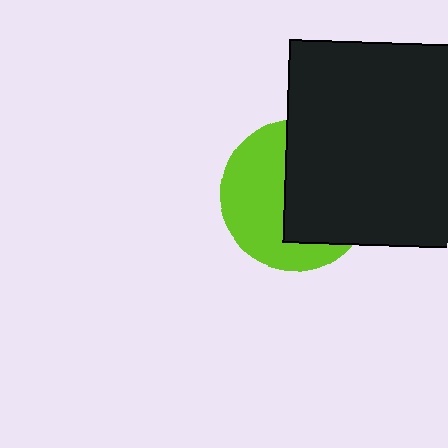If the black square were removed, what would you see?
You would see the complete lime circle.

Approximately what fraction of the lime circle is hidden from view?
Roughly 52% of the lime circle is hidden behind the black square.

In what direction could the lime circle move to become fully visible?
The lime circle could move left. That would shift it out from behind the black square entirely.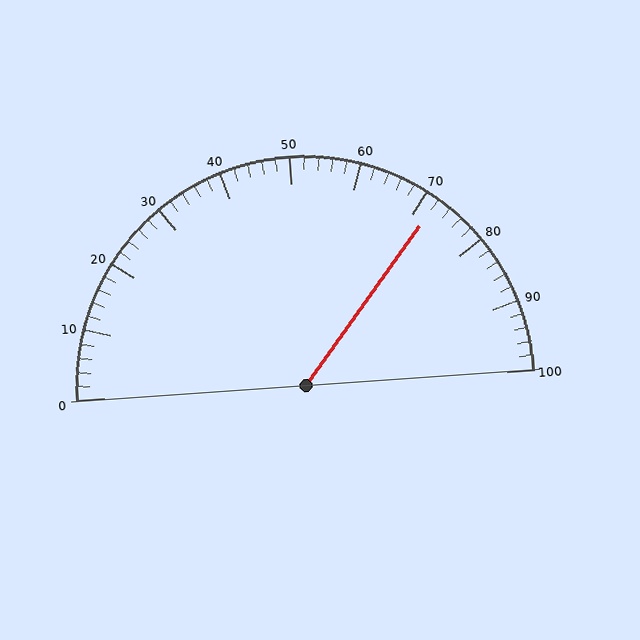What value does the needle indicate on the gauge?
The needle indicates approximately 72.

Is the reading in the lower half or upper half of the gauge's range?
The reading is in the upper half of the range (0 to 100).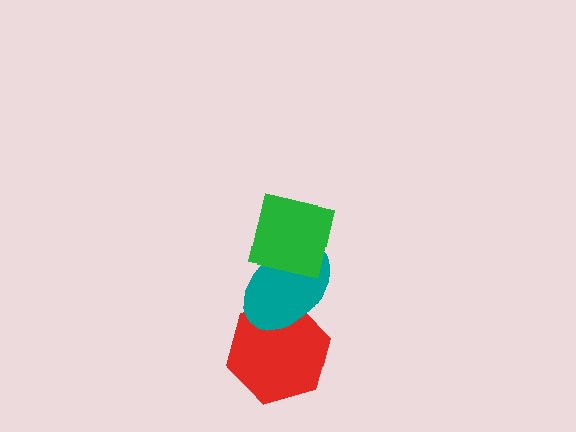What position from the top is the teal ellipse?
The teal ellipse is 2nd from the top.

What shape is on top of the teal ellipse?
The green square is on top of the teal ellipse.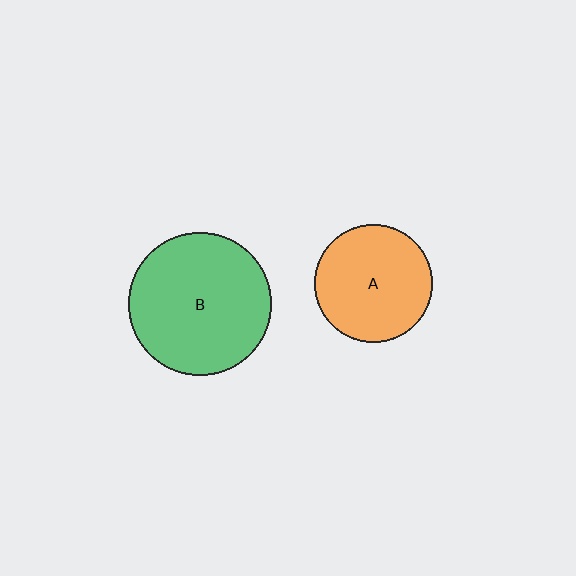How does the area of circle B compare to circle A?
Approximately 1.5 times.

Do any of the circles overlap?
No, none of the circles overlap.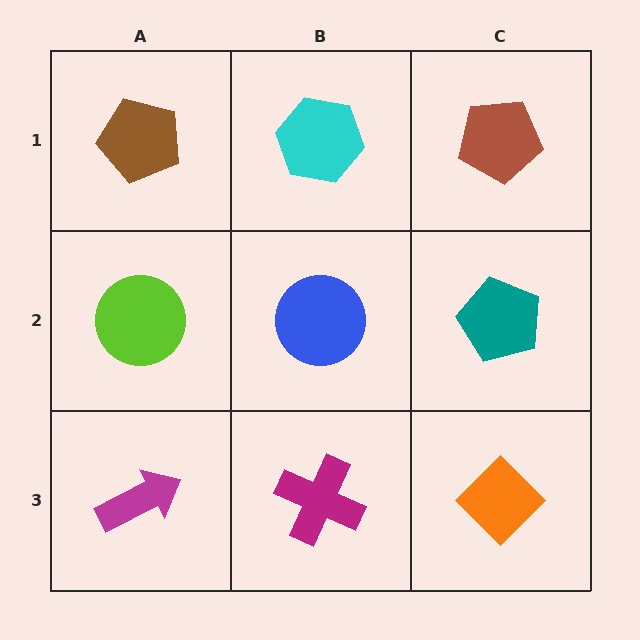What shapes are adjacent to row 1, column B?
A blue circle (row 2, column B), a brown pentagon (row 1, column A), a brown pentagon (row 1, column C).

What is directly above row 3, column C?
A teal pentagon.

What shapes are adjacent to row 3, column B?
A blue circle (row 2, column B), a magenta arrow (row 3, column A), an orange diamond (row 3, column C).